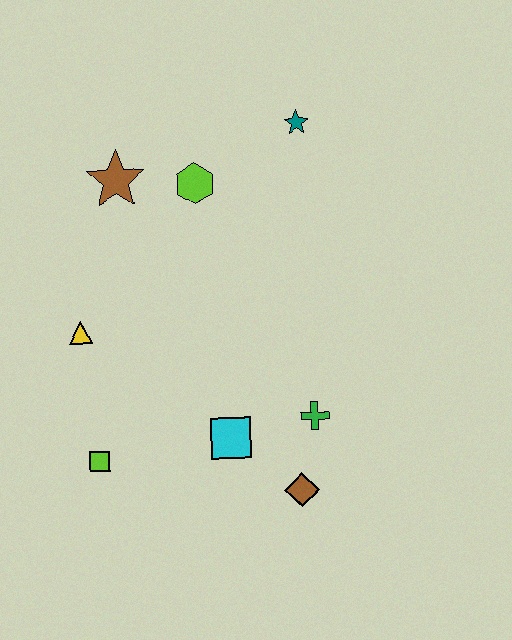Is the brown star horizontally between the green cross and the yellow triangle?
Yes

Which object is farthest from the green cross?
The brown star is farthest from the green cross.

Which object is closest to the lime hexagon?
The brown star is closest to the lime hexagon.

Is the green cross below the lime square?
No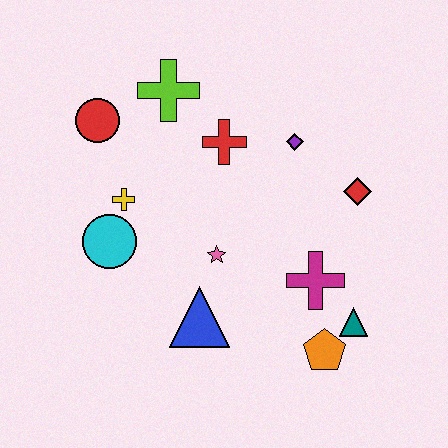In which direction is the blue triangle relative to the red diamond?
The blue triangle is to the left of the red diamond.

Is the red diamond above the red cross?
No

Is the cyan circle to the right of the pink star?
No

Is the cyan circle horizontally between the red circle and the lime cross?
Yes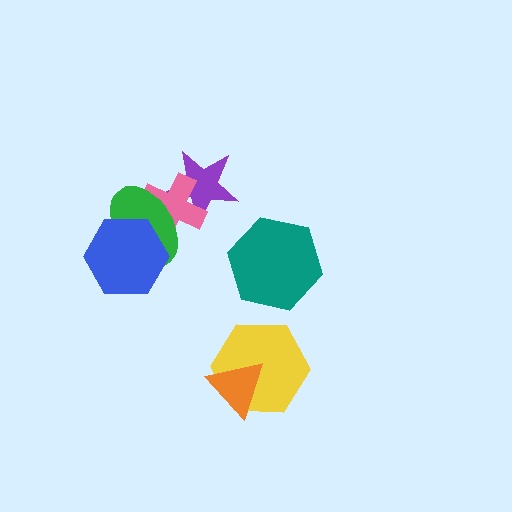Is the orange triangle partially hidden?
No, no other shape covers it.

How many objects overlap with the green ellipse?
3 objects overlap with the green ellipse.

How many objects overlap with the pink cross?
2 objects overlap with the pink cross.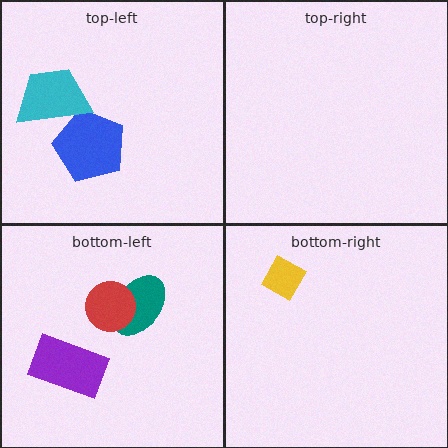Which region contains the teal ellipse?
The bottom-left region.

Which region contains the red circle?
The bottom-left region.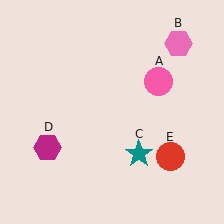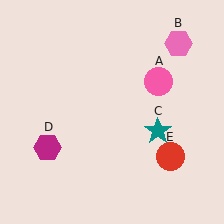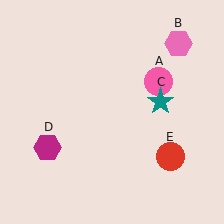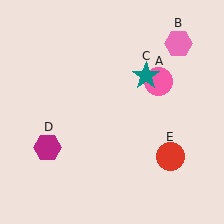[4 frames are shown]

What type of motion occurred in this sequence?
The teal star (object C) rotated counterclockwise around the center of the scene.